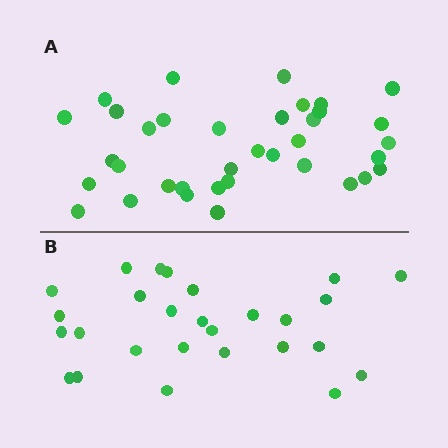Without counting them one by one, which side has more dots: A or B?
Region A (the top region) has more dots.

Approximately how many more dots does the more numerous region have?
Region A has roughly 8 or so more dots than region B.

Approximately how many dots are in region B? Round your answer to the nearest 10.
About 30 dots. (The exact count is 27, which rounds to 30.)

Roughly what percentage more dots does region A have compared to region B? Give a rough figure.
About 35% more.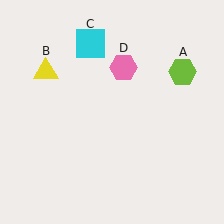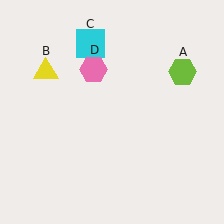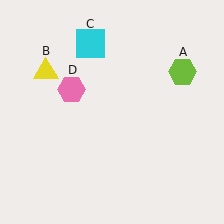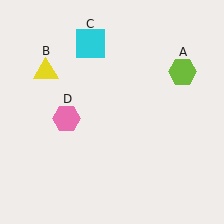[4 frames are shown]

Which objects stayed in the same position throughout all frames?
Lime hexagon (object A) and yellow triangle (object B) and cyan square (object C) remained stationary.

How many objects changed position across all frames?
1 object changed position: pink hexagon (object D).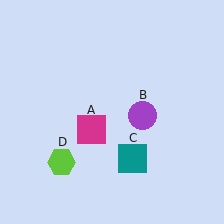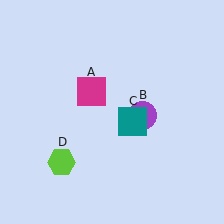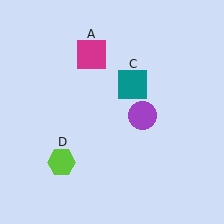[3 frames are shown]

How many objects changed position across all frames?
2 objects changed position: magenta square (object A), teal square (object C).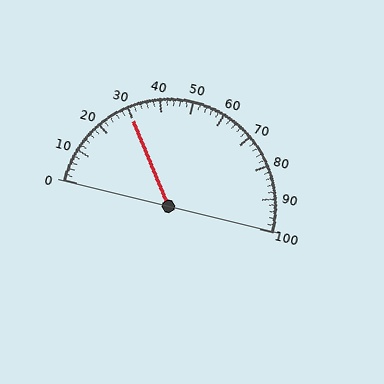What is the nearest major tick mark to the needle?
The nearest major tick mark is 30.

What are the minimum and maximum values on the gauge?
The gauge ranges from 0 to 100.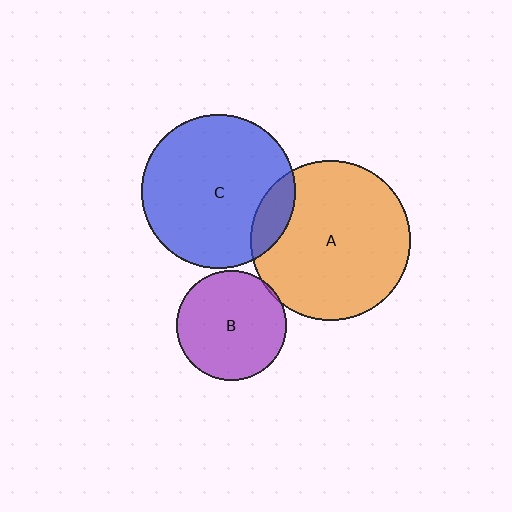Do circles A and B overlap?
Yes.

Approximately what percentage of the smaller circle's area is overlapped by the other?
Approximately 5%.